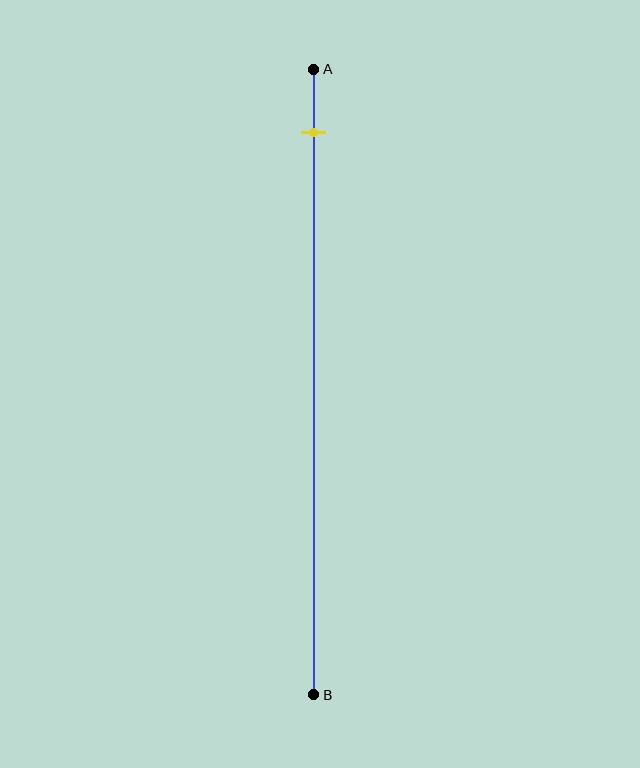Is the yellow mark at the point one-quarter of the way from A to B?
No, the mark is at about 10% from A, not at the 25% one-quarter point.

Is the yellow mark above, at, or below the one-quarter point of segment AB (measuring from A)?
The yellow mark is above the one-quarter point of segment AB.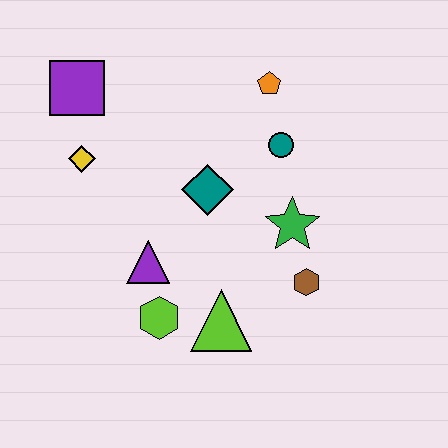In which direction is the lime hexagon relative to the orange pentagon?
The lime hexagon is below the orange pentagon.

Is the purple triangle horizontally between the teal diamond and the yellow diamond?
Yes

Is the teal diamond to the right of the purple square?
Yes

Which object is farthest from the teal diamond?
The purple square is farthest from the teal diamond.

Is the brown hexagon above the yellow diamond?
No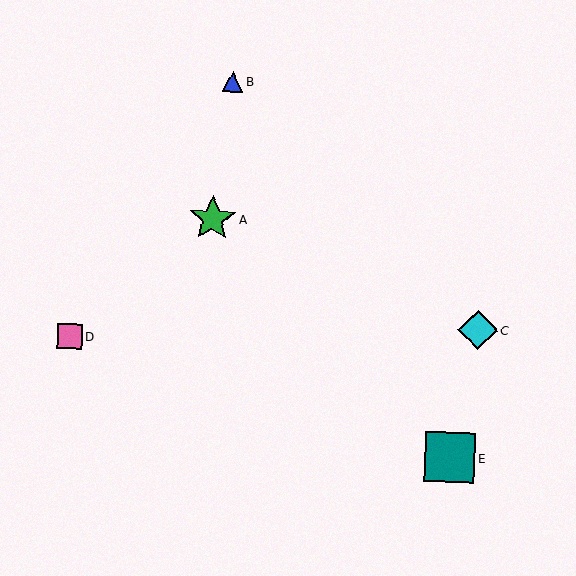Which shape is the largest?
The teal square (labeled E) is the largest.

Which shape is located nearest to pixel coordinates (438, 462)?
The teal square (labeled E) at (450, 457) is nearest to that location.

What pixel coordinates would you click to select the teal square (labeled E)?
Click at (450, 457) to select the teal square E.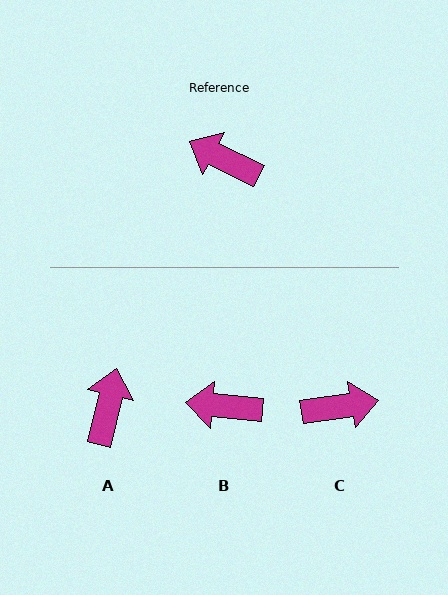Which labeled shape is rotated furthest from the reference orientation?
C, about 144 degrees away.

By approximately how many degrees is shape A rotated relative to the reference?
Approximately 76 degrees clockwise.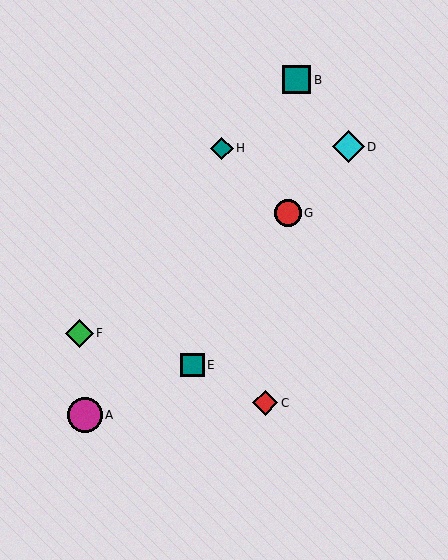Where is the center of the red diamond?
The center of the red diamond is at (265, 403).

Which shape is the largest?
The magenta circle (labeled A) is the largest.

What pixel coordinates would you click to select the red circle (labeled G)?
Click at (288, 213) to select the red circle G.